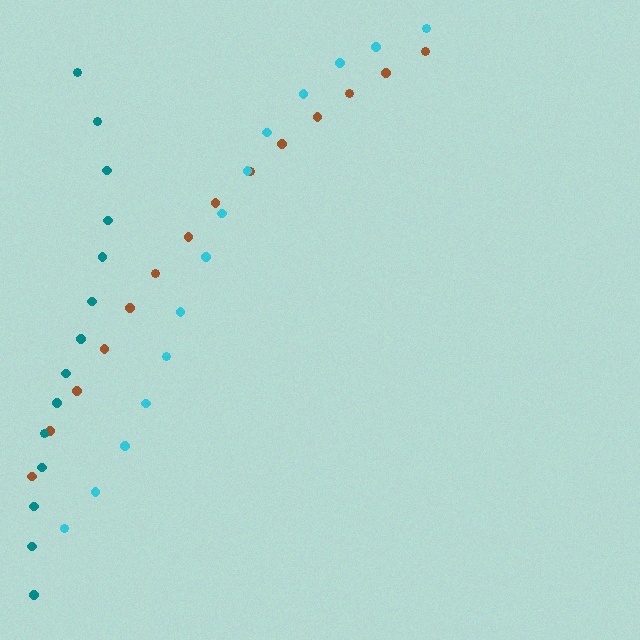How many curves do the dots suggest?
There are 3 distinct paths.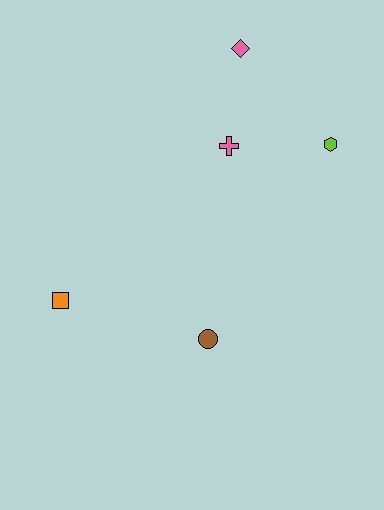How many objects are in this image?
There are 5 objects.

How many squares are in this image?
There is 1 square.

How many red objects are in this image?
There are no red objects.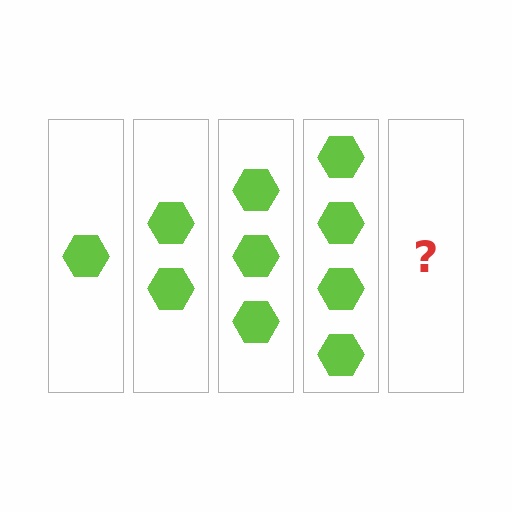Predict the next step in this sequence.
The next step is 5 hexagons.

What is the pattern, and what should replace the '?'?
The pattern is that each step adds one more hexagon. The '?' should be 5 hexagons.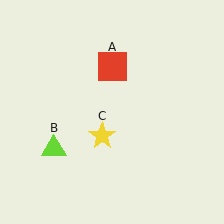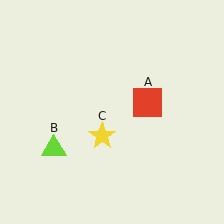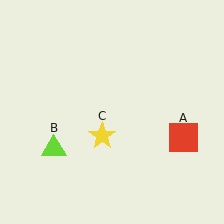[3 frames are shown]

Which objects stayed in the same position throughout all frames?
Lime triangle (object B) and yellow star (object C) remained stationary.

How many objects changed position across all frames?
1 object changed position: red square (object A).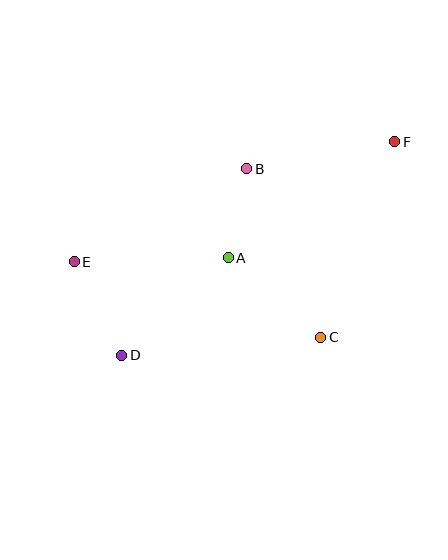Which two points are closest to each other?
Points A and B are closest to each other.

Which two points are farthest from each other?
Points D and F are farthest from each other.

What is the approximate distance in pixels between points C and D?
The distance between C and D is approximately 200 pixels.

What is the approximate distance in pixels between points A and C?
The distance between A and C is approximately 122 pixels.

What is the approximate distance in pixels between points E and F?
The distance between E and F is approximately 342 pixels.